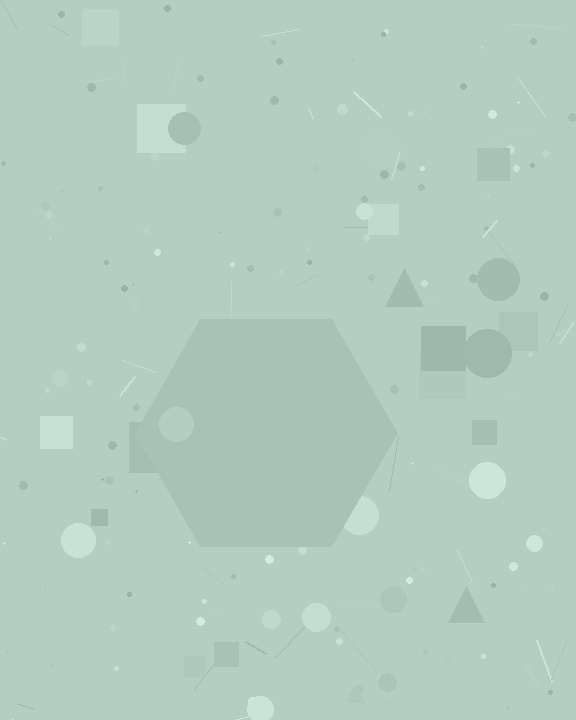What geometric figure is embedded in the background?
A hexagon is embedded in the background.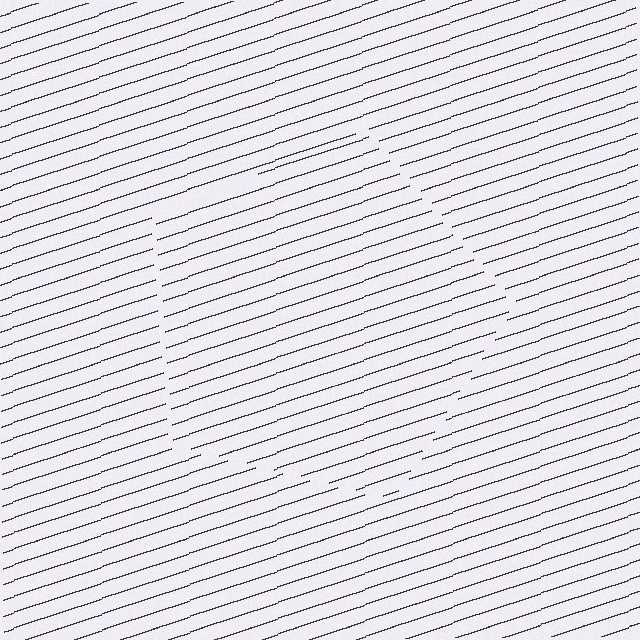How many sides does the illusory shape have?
5 sides — the line-ends trace a pentagon.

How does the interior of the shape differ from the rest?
The interior of the shape contains the same grating, shifted by half a period — the contour is defined by the phase discontinuity where line-ends from the inner and outer gratings abut.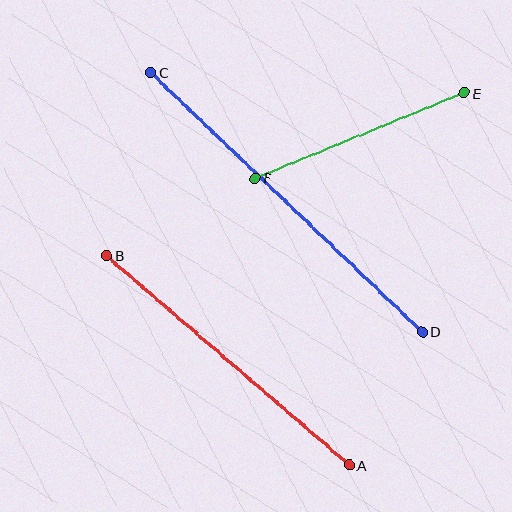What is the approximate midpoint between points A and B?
The midpoint is at approximately (228, 360) pixels.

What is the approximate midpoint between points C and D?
The midpoint is at approximately (286, 202) pixels.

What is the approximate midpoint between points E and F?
The midpoint is at approximately (360, 136) pixels.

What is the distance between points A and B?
The distance is approximately 321 pixels.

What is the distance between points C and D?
The distance is approximately 375 pixels.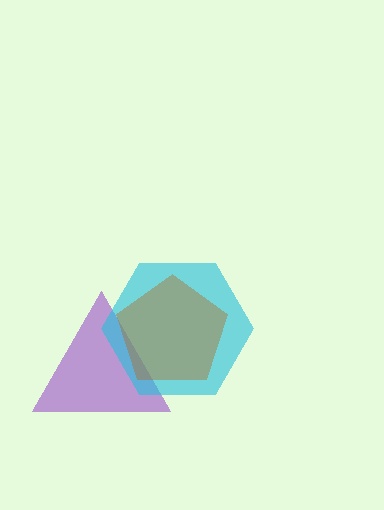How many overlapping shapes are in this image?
There are 3 overlapping shapes in the image.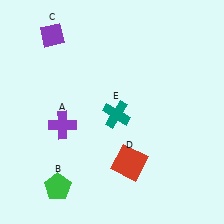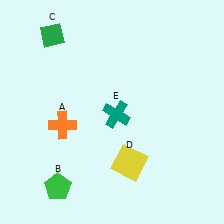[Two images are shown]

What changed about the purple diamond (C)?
In Image 1, C is purple. In Image 2, it changed to green.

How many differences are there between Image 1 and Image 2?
There are 3 differences between the two images.